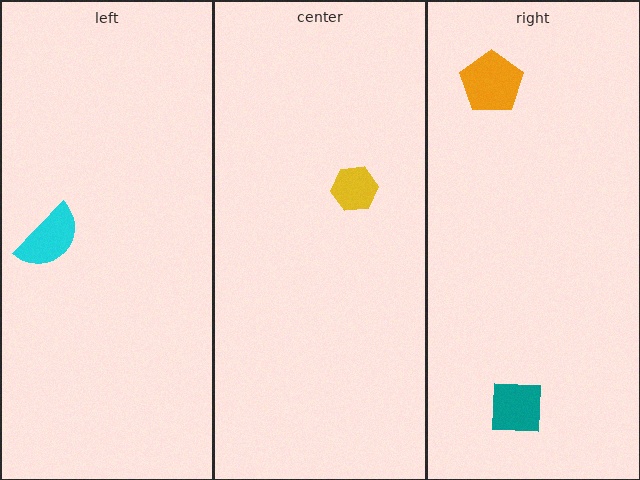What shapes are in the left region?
The cyan semicircle.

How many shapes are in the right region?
2.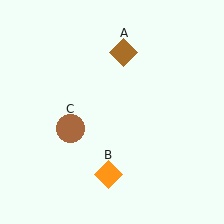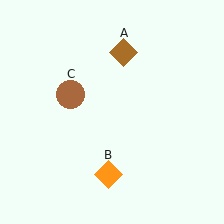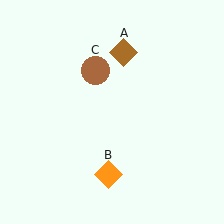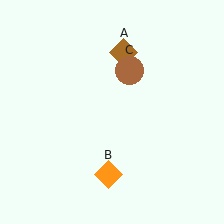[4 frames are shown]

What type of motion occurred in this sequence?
The brown circle (object C) rotated clockwise around the center of the scene.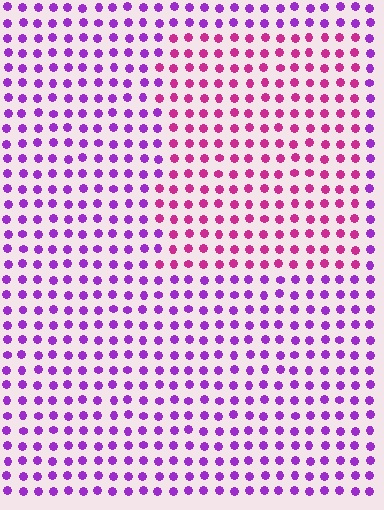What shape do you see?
I see a rectangle.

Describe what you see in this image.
The image is filled with small purple elements in a uniform arrangement. A rectangle-shaped region is visible where the elements are tinted to a slightly different hue, forming a subtle color boundary.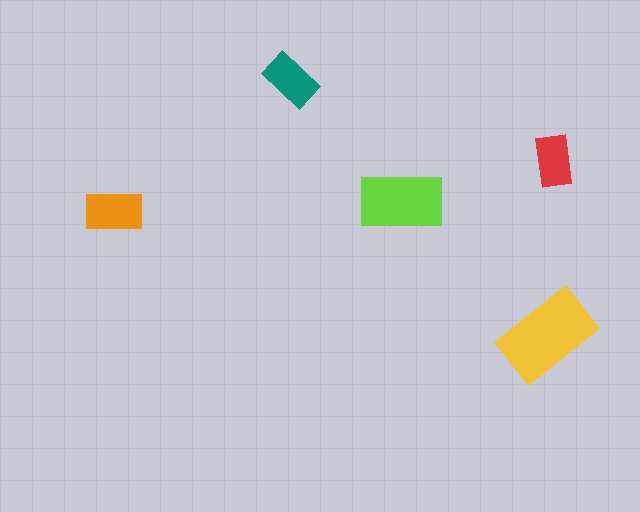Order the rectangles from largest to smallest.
the yellow one, the lime one, the orange one, the teal one, the red one.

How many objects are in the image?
There are 5 objects in the image.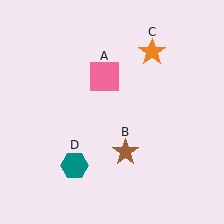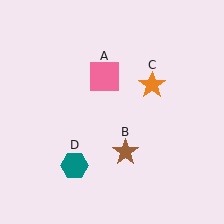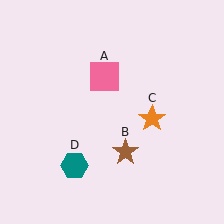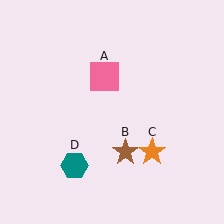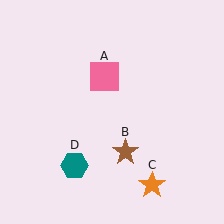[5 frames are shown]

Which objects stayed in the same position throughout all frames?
Pink square (object A) and brown star (object B) and teal hexagon (object D) remained stationary.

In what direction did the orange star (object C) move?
The orange star (object C) moved down.